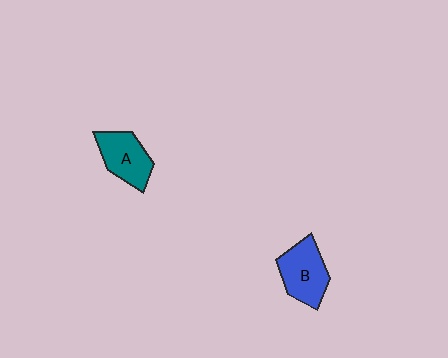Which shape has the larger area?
Shape B (blue).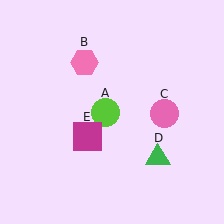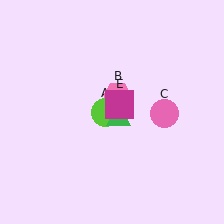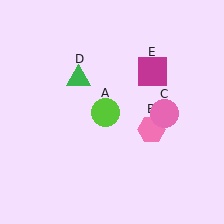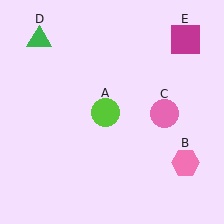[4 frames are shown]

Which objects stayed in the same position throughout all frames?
Lime circle (object A) and pink circle (object C) remained stationary.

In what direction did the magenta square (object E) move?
The magenta square (object E) moved up and to the right.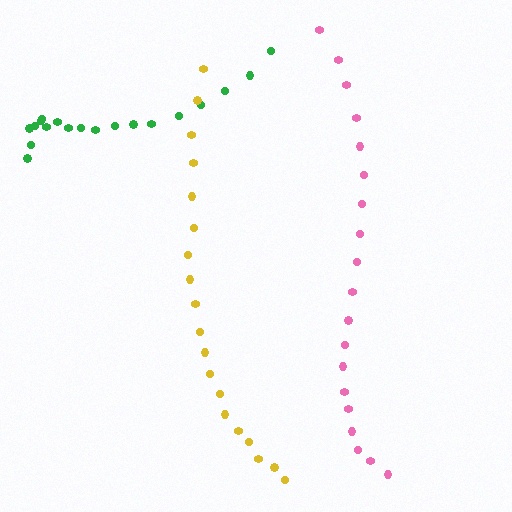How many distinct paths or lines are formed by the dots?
There are 3 distinct paths.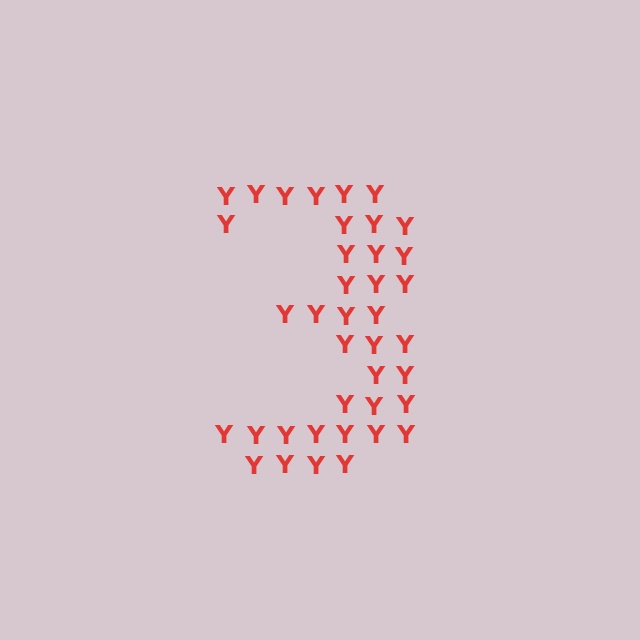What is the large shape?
The large shape is the digit 3.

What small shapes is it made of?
It is made of small letter Y's.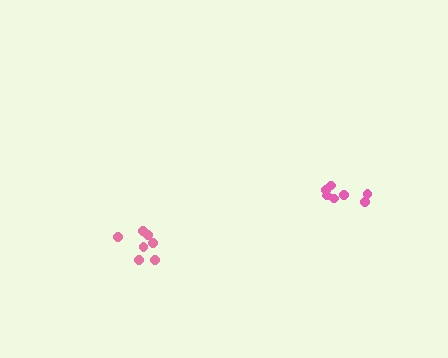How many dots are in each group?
Group 1: 7 dots, Group 2: 7 dots (14 total).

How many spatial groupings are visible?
There are 2 spatial groupings.